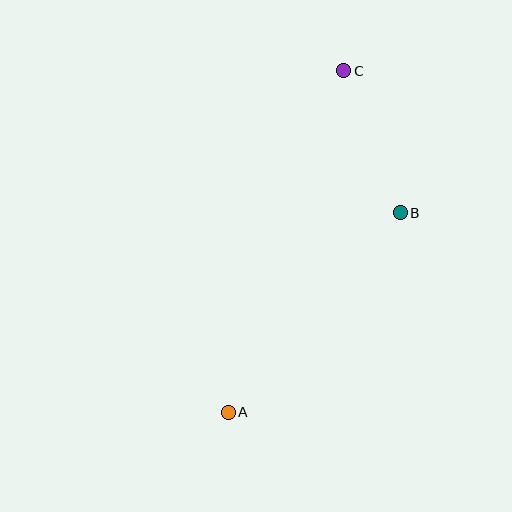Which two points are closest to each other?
Points B and C are closest to each other.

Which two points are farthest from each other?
Points A and C are farthest from each other.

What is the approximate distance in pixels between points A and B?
The distance between A and B is approximately 264 pixels.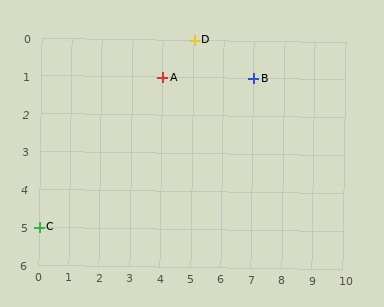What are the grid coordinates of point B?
Point B is at grid coordinates (7, 1).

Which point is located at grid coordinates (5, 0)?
Point D is at (5, 0).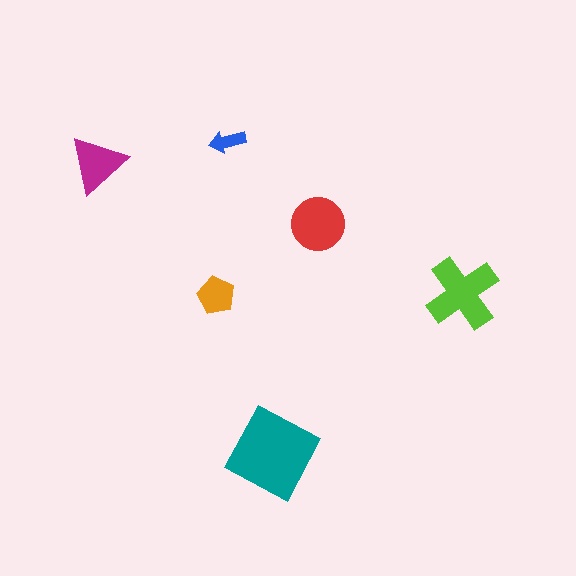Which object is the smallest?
The blue arrow.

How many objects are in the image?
There are 6 objects in the image.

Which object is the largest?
The teal diamond.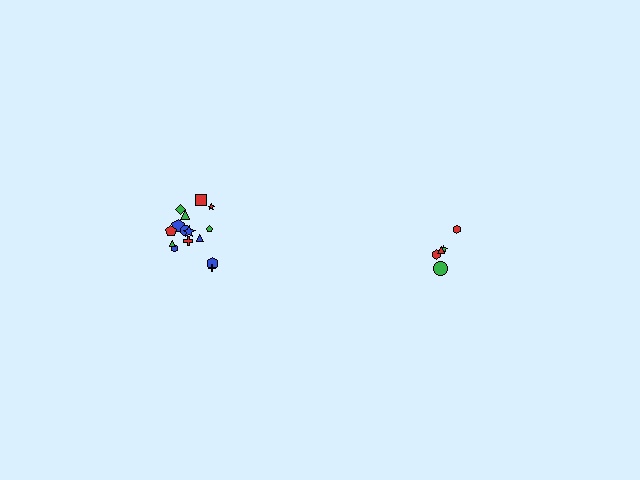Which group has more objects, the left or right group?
The left group.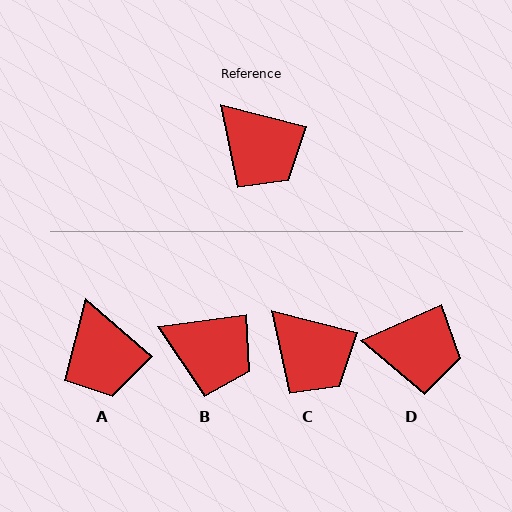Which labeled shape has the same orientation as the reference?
C.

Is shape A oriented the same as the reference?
No, it is off by about 27 degrees.